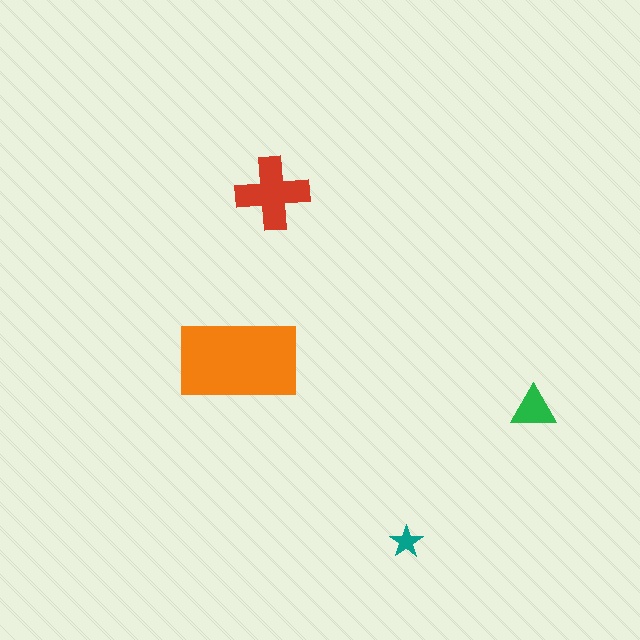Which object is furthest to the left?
The orange rectangle is leftmost.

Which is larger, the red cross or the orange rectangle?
The orange rectangle.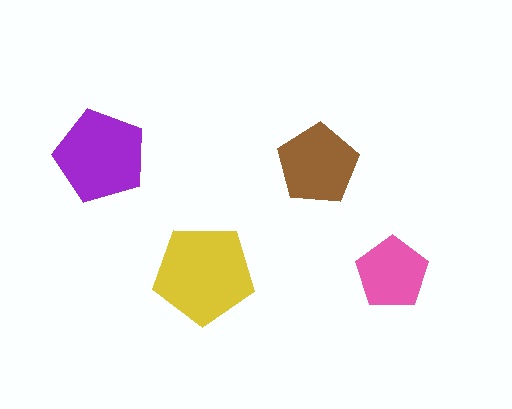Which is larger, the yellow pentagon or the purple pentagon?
The yellow one.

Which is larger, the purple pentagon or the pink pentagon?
The purple one.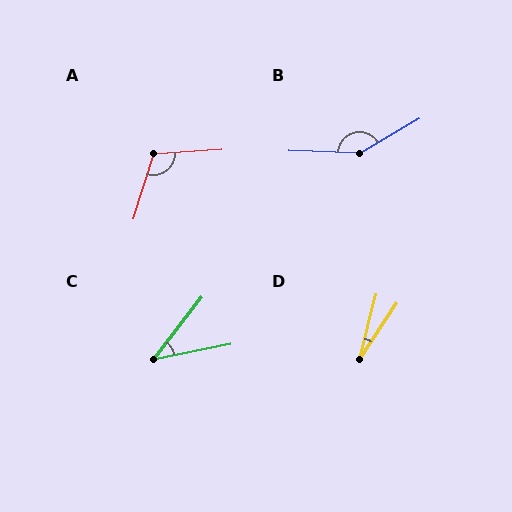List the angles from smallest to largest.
D (20°), C (41°), A (112°), B (148°).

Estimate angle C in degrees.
Approximately 41 degrees.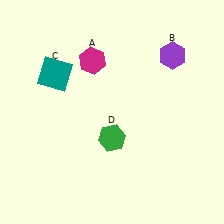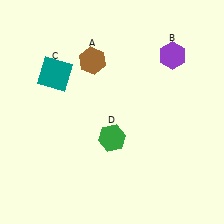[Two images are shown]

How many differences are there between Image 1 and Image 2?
There is 1 difference between the two images.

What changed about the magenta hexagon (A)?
In Image 1, A is magenta. In Image 2, it changed to brown.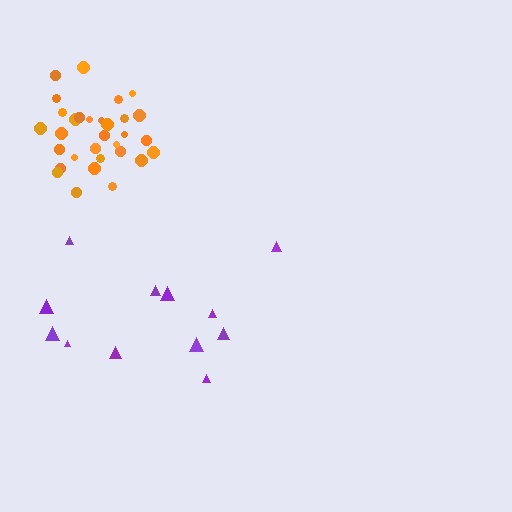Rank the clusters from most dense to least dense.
orange, purple.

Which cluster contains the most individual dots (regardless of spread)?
Orange (31).